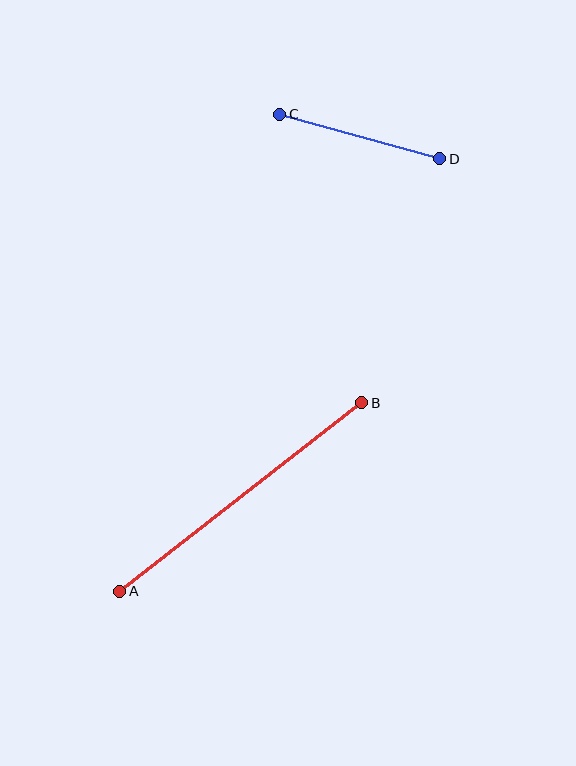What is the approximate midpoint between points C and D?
The midpoint is at approximately (360, 137) pixels.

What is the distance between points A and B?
The distance is approximately 307 pixels.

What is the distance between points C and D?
The distance is approximately 166 pixels.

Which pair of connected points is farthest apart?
Points A and B are farthest apart.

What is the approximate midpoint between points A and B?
The midpoint is at approximately (241, 497) pixels.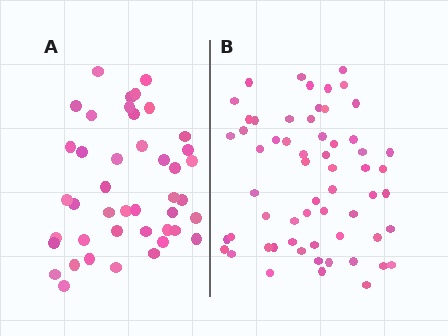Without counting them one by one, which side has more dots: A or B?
Region B (the right region) has more dots.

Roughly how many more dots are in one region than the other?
Region B has approximately 15 more dots than region A.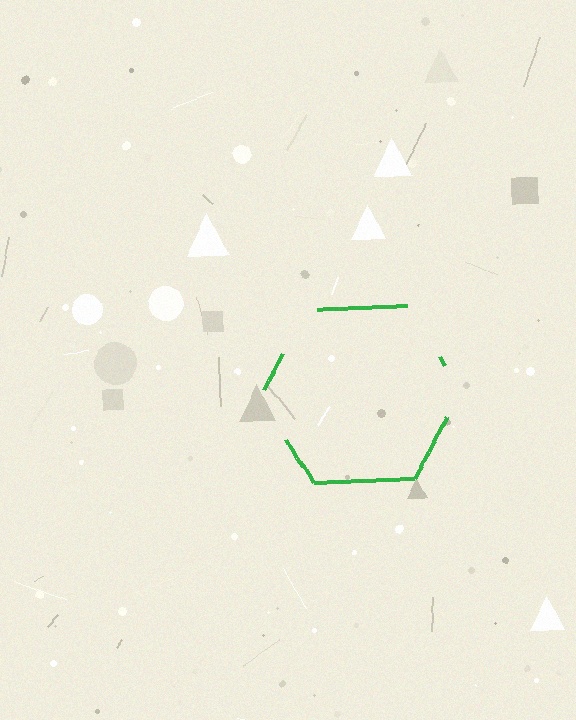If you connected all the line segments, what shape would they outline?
They would outline a hexagon.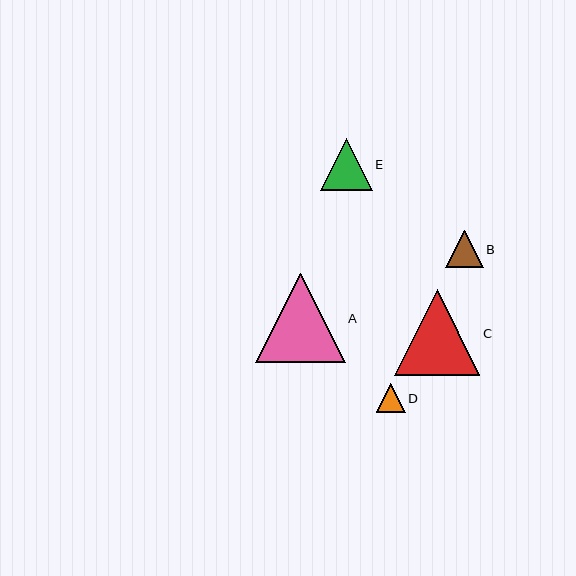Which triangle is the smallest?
Triangle D is the smallest with a size of approximately 29 pixels.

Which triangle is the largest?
Triangle A is the largest with a size of approximately 89 pixels.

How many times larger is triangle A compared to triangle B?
Triangle A is approximately 2.4 times the size of triangle B.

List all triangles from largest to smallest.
From largest to smallest: A, C, E, B, D.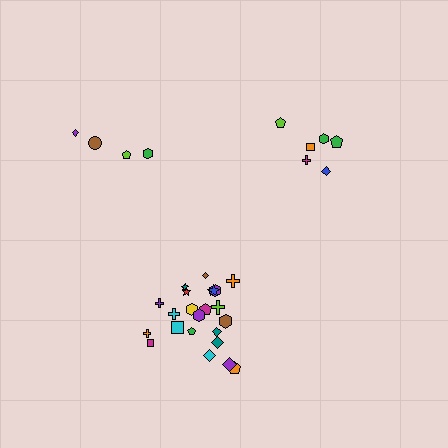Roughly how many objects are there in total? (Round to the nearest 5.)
Roughly 30 objects in total.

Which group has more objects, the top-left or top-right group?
The top-right group.